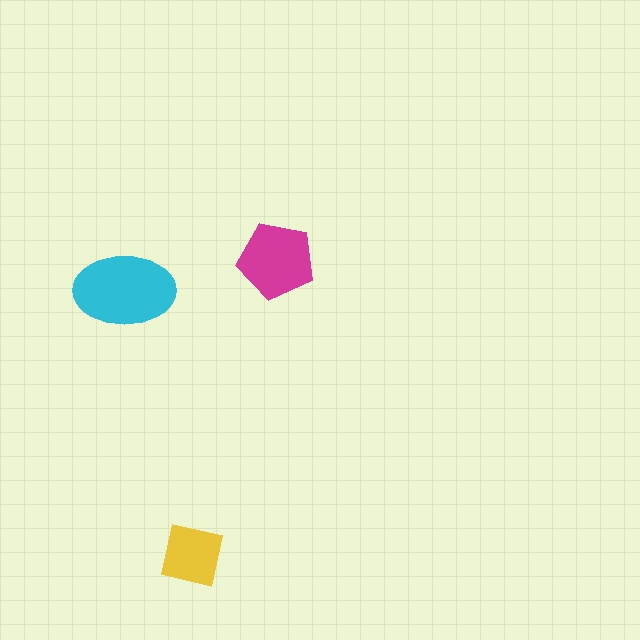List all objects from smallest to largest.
The yellow square, the magenta pentagon, the cyan ellipse.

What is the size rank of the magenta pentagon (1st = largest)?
2nd.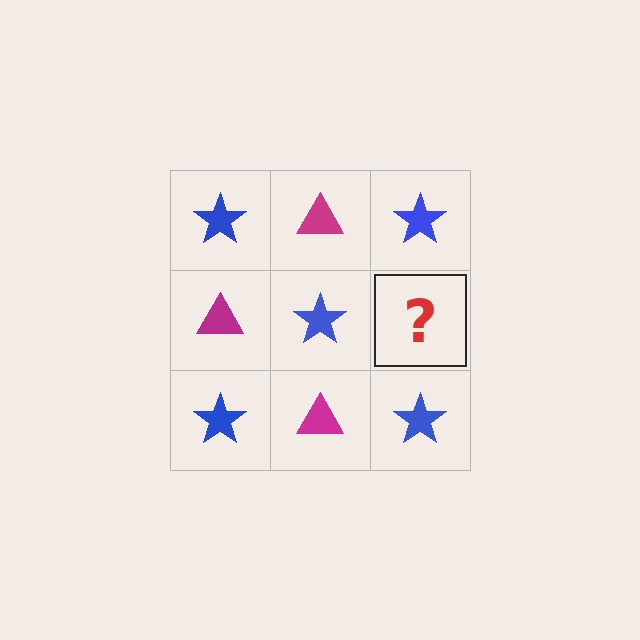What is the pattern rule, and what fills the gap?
The rule is that it alternates blue star and magenta triangle in a checkerboard pattern. The gap should be filled with a magenta triangle.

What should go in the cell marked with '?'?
The missing cell should contain a magenta triangle.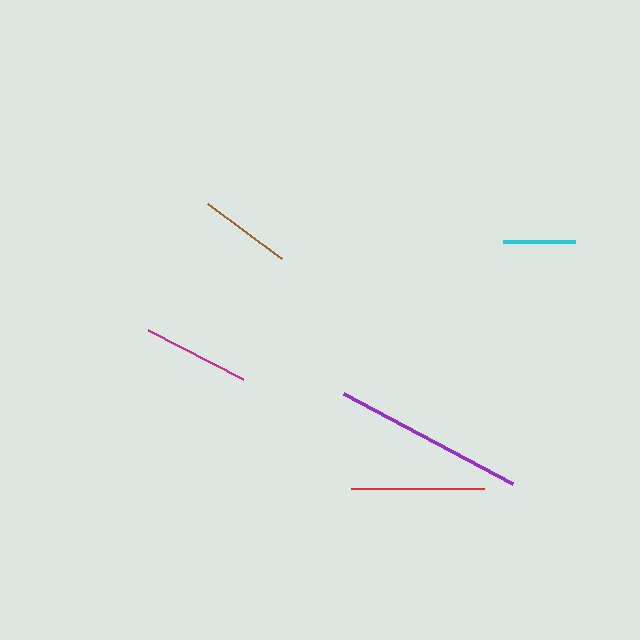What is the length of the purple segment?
The purple segment is approximately 191 pixels long.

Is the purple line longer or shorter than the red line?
The purple line is longer than the red line.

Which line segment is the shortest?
The cyan line is the shortest at approximately 72 pixels.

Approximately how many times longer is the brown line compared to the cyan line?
The brown line is approximately 1.3 times the length of the cyan line.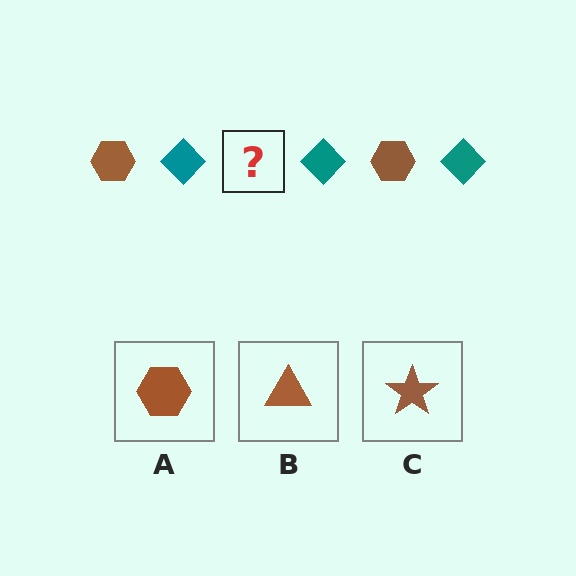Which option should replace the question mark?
Option A.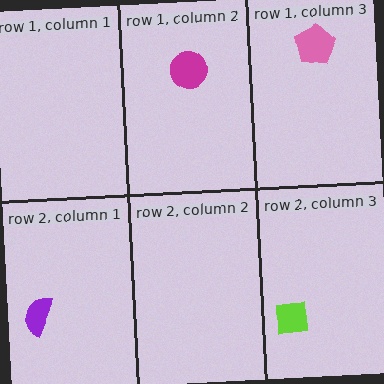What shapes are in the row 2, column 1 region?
The purple semicircle.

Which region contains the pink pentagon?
The row 1, column 3 region.